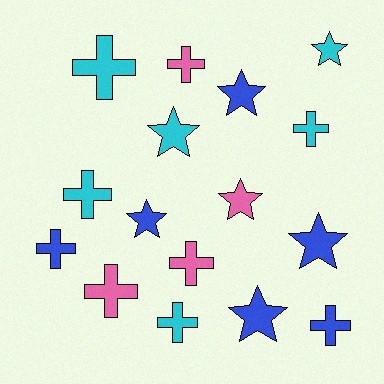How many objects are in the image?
There are 16 objects.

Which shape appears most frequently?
Cross, with 9 objects.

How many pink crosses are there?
There are 3 pink crosses.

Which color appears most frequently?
Cyan, with 6 objects.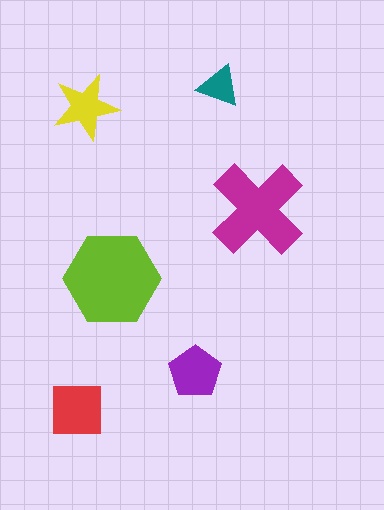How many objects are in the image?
There are 6 objects in the image.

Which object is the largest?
The lime hexagon.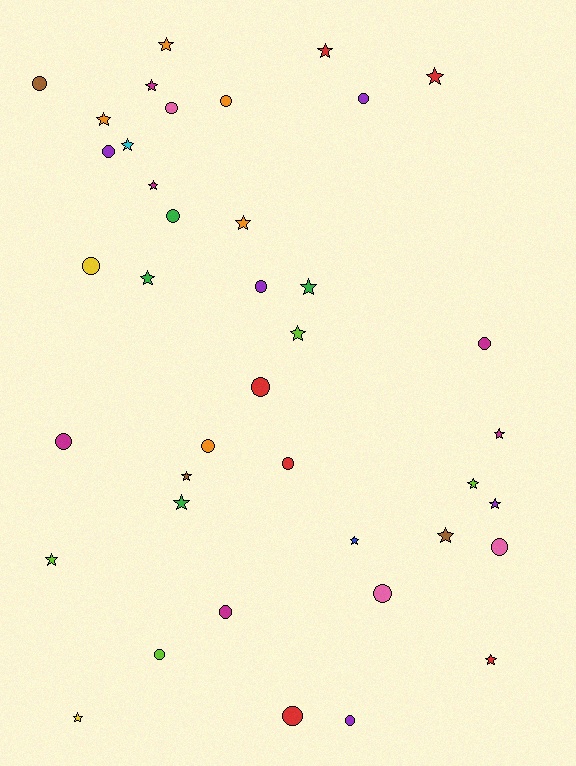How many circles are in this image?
There are 19 circles.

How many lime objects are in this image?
There are 4 lime objects.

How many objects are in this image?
There are 40 objects.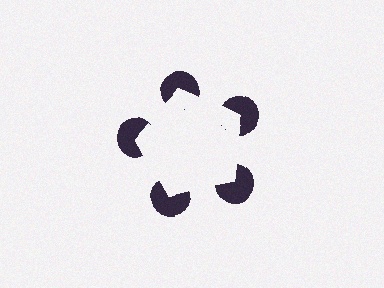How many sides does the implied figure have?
5 sides.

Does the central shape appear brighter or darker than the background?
It typically appears slightly brighter than the background, even though no actual brightness change is drawn.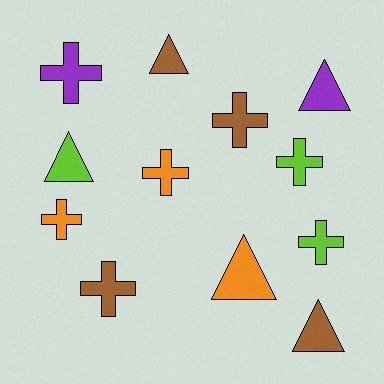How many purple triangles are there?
There is 1 purple triangle.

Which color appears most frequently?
Brown, with 4 objects.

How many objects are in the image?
There are 12 objects.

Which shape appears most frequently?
Cross, with 7 objects.